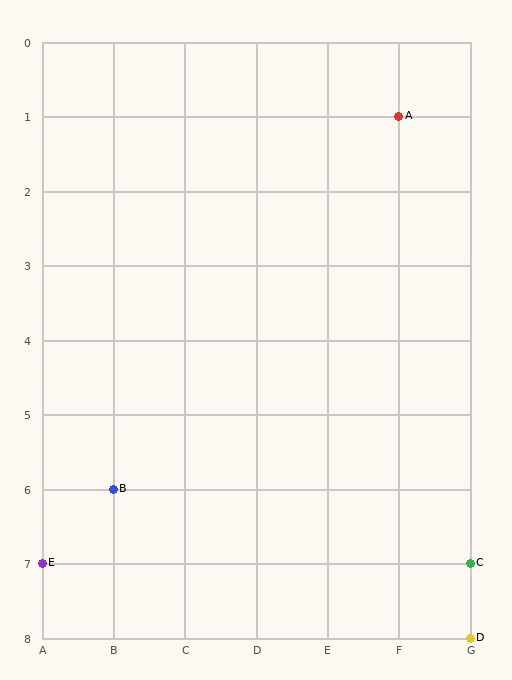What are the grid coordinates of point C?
Point C is at grid coordinates (G, 7).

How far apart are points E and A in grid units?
Points E and A are 5 columns and 6 rows apart (about 7.8 grid units diagonally).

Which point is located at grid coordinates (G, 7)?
Point C is at (G, 7).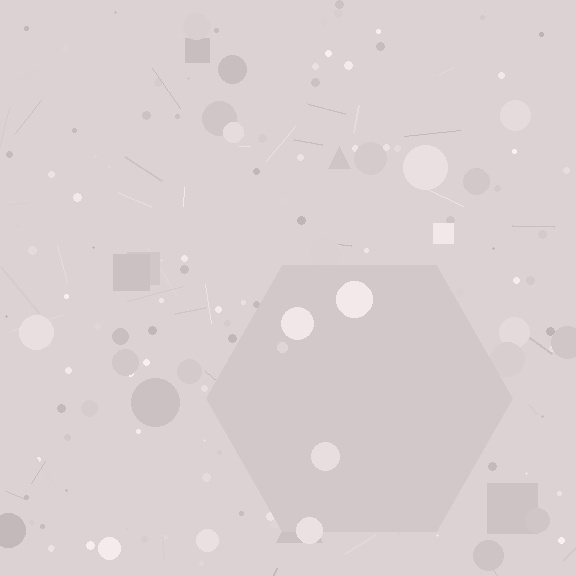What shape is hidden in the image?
A hexagon is hidden in the image.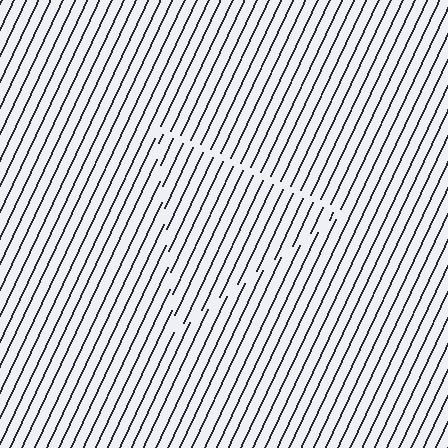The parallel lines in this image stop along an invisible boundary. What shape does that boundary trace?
An illusory triangle. The interior of the shape contains the same grating, shifted by half a period — the contour is defined by the phase discontinuity where line-ends from the inner and outer gratings abut.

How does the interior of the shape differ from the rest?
The interior of the shape contains the same grating, shifted by half a period — the contour is defined by the phase discontinuity where line-ends from the inner and outer gratings abut.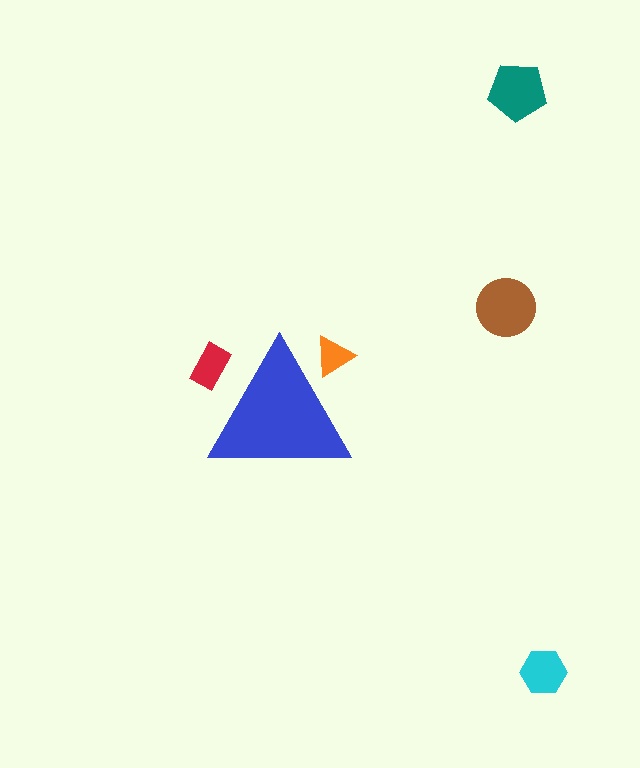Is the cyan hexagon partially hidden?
No, the cyan hexagon is fully visible.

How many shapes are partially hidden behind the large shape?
2 shapes are partially hidden.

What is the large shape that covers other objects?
A blue triangle.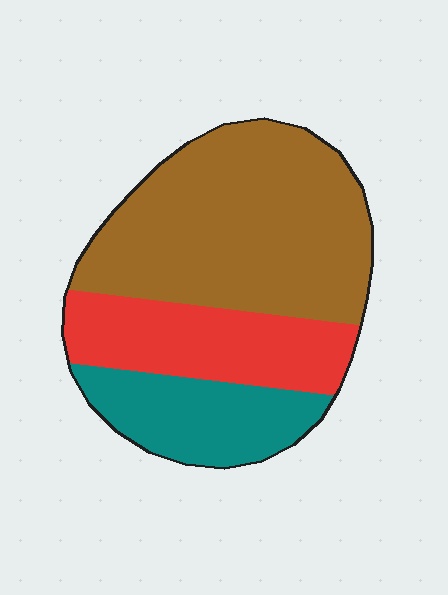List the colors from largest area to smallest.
From largest to smallest: brown, red, teal.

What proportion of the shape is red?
Red takes up about one quarter (1/4) of the shape.